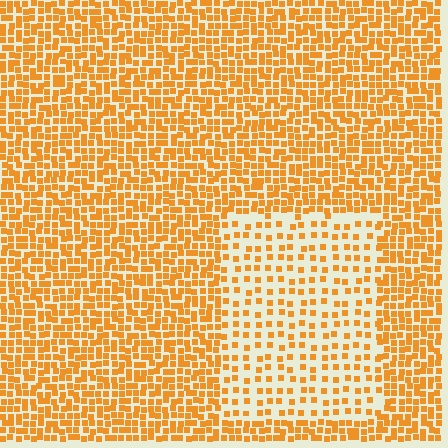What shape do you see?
I see a rectangle.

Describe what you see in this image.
The image contains small orange elements arranged at two different densities. A rectangle-shaped region is visible where the elements are less densely packed than the surrounding area.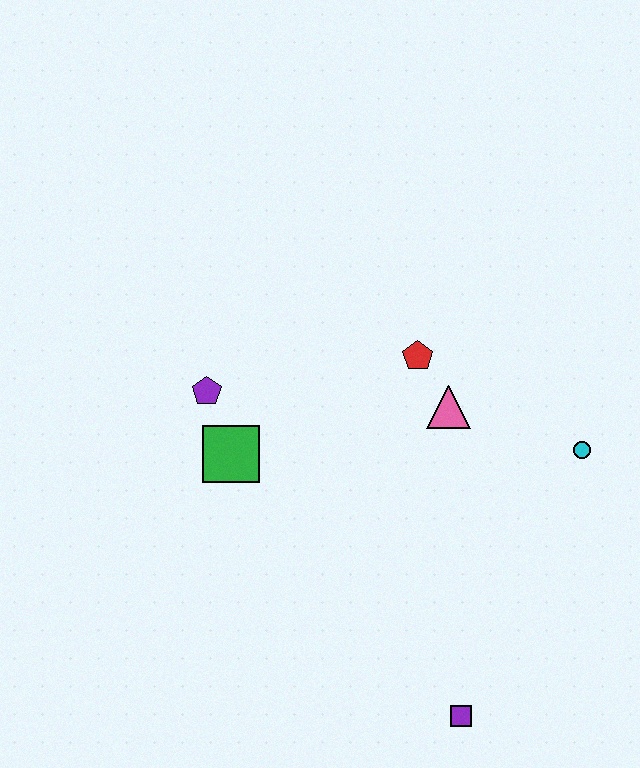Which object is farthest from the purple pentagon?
The purple square is farthest from the purple pentagon.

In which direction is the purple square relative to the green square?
The purple square is below the green square.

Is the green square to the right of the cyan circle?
No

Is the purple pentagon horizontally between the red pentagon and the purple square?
No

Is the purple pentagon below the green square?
No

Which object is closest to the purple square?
The cyan circle is closest to the purple square.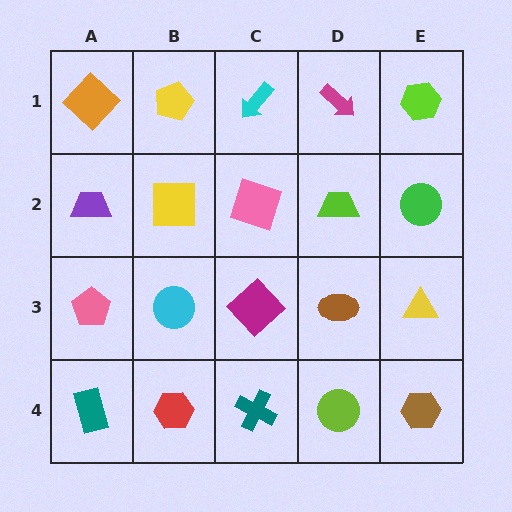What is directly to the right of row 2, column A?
A yellow square.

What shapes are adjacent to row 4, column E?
A yellow triangle (row 3, column E), a lime circle (row 4, column D).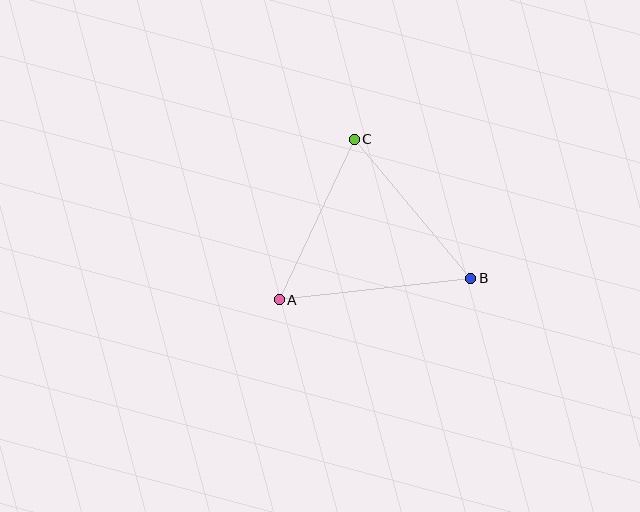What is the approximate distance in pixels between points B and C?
The distance between B and C is approximately 181 pixels.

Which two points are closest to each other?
Points A and C are closest to each other.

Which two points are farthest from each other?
Points A and B are farthest from each other.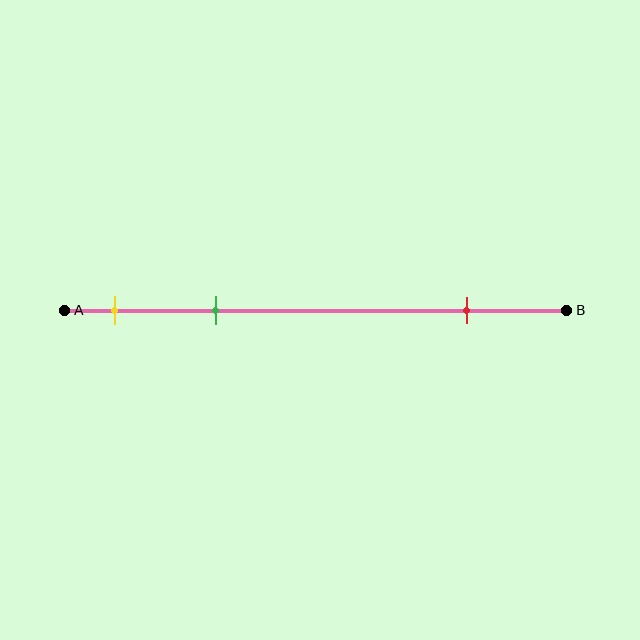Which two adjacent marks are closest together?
The yellow and green marks are the closest adjacent pair.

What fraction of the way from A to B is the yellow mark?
The yellow mark is approximately 10% (0.1) of the way from A to B.